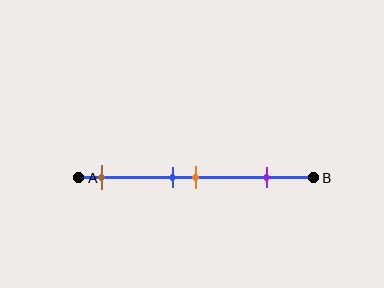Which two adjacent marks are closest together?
The blue and orange marks are the closest adjacent pair.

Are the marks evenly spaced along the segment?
No, the marks are not evenly spaced.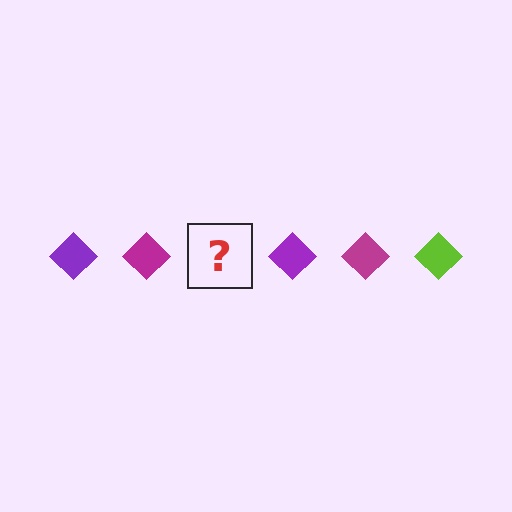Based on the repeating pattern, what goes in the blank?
The blank should be a lime diamond.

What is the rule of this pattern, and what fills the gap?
The rule is that the pattern cycles through purple, magenta, lime diamonds. The gap should be filled with a lime diamond.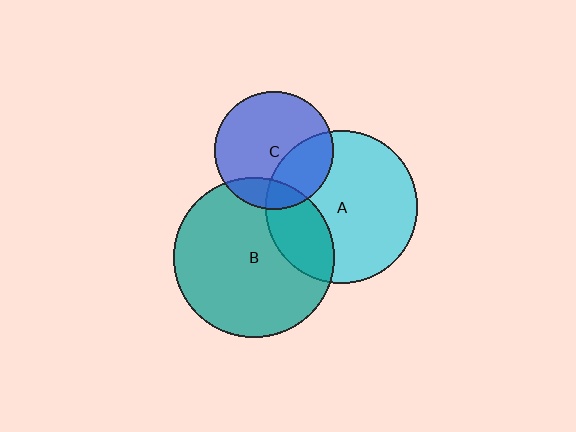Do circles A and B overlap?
Yes.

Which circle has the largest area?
Circle B (teal).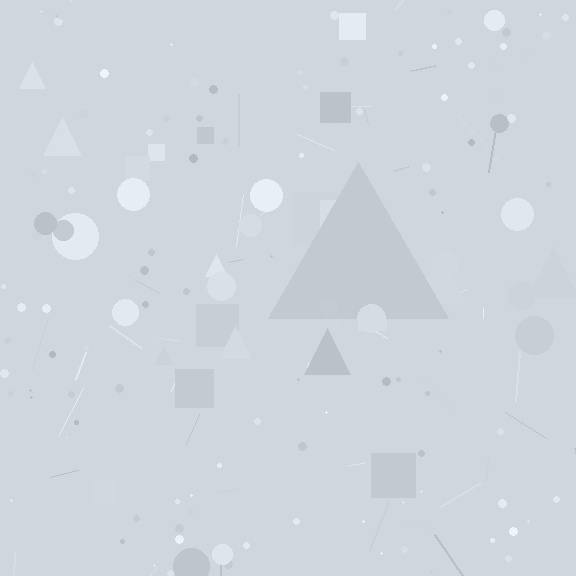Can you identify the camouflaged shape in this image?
The camouflaged shape is a triangle.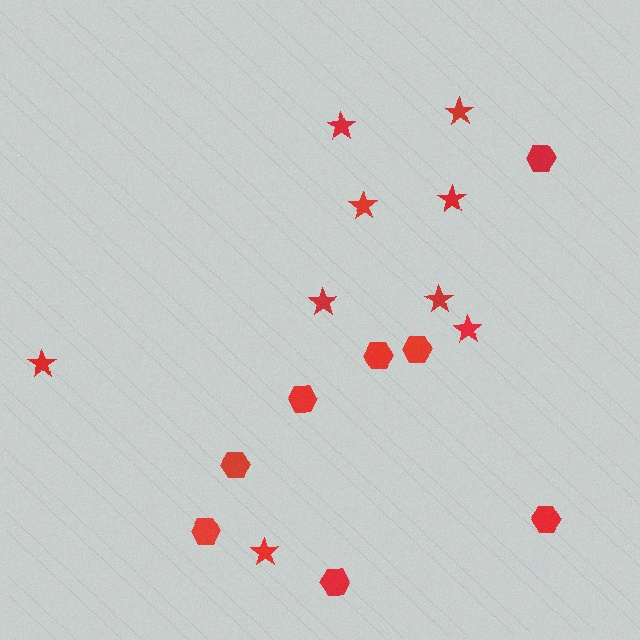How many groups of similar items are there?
There are 2 groups: one group of hexagons (8) and one group of stars (9).